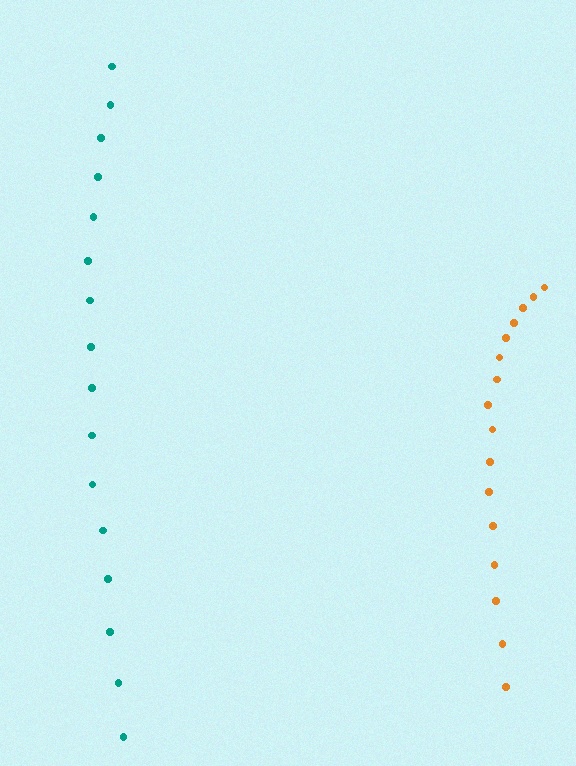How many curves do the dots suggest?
There are 2 distinct paths.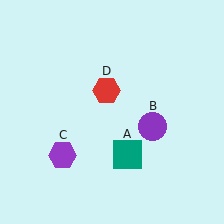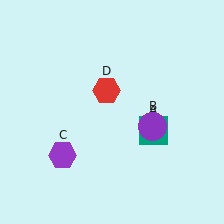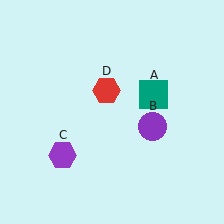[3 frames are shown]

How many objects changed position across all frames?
1 object changed position: teal square (object A).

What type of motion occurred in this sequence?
The teal square (object A) rotated counterclockwise around the center of the scene.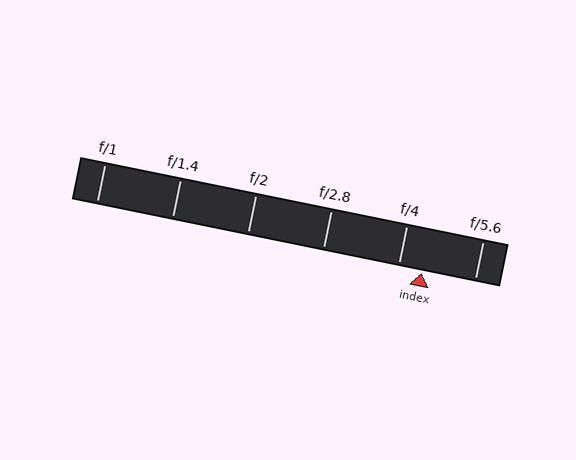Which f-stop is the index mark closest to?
The index mark is closest to f/4.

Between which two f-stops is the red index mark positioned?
The index mark is between f/4 and f/5.6.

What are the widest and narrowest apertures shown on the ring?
The widest aperture shown is f/1 and the narrowest is f/5.6.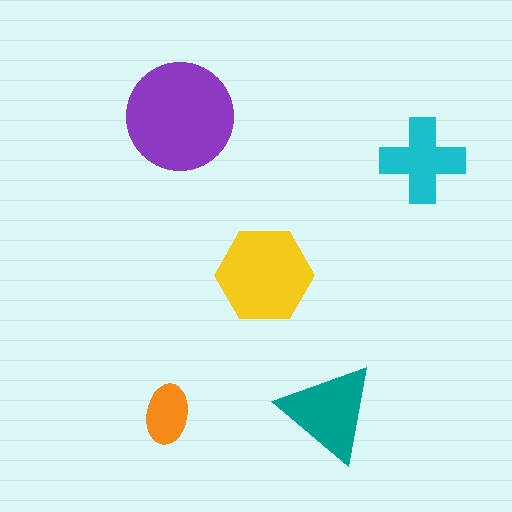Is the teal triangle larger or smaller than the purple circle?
Smaller.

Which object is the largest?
The purple circle.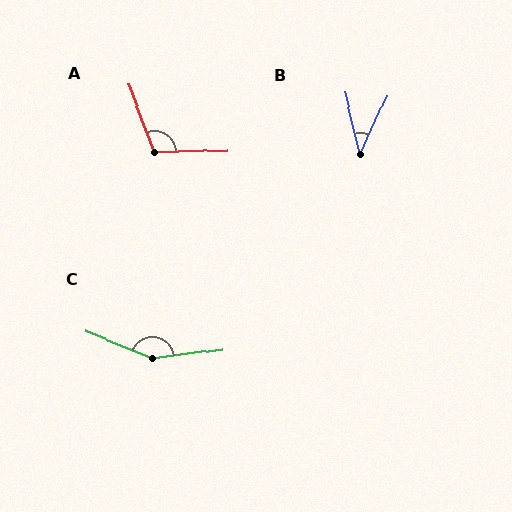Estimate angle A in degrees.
Approximately 109 degrees.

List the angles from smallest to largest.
B (38°), A (109°), C (151°).